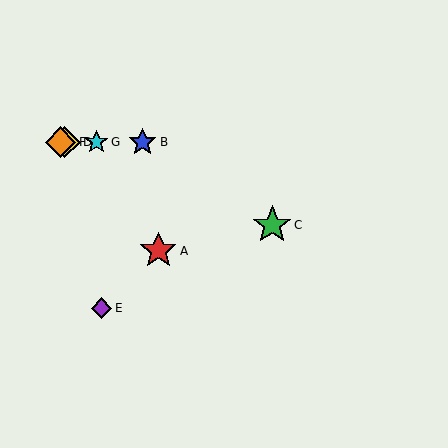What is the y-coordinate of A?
Object A is at y≈251.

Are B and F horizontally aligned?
Yes, both are at y≈142.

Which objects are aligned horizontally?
Objects B, D, F, G are aligned horizontally.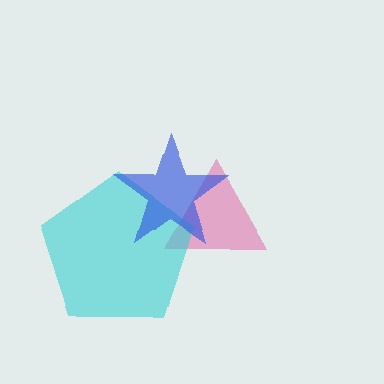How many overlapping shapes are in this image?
There are 3 overlapping shapes in the image.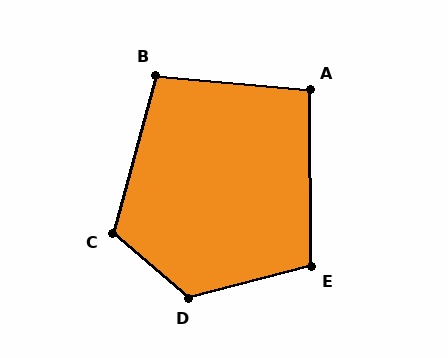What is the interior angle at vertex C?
Approximately 115 degrees (obtuse).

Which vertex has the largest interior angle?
D, at approximately 125 degrees.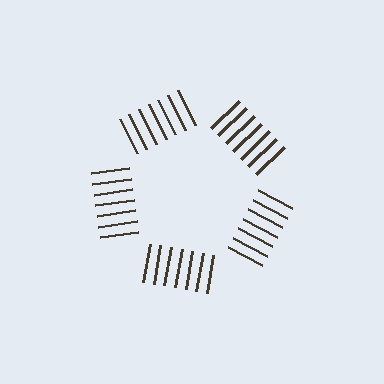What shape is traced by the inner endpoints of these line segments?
An illusory pentagon — the line segments terminate on its edges but no continuous stroke is drawn.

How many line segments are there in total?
35 — 7 along each of the 5 edges.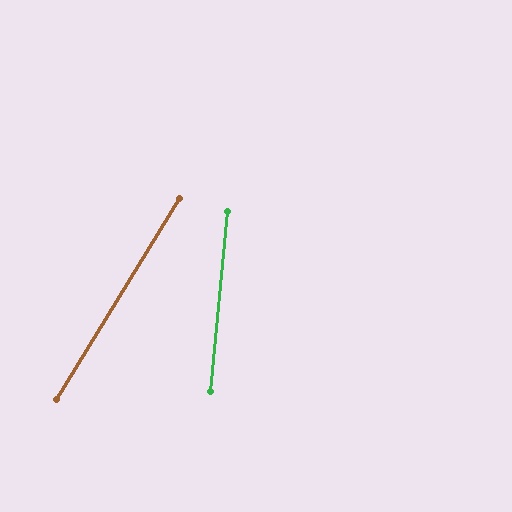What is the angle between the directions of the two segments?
Approximately 26 degrees.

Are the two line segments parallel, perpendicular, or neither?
Neither parallel nor perpendicular — they differ by about 26°.